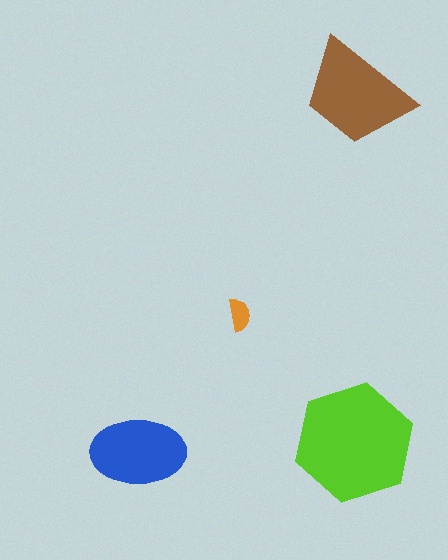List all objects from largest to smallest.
The lime hexagon, the brown trapezoid, the blue ellipse, the orange semicircle.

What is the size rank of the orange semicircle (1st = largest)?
4th.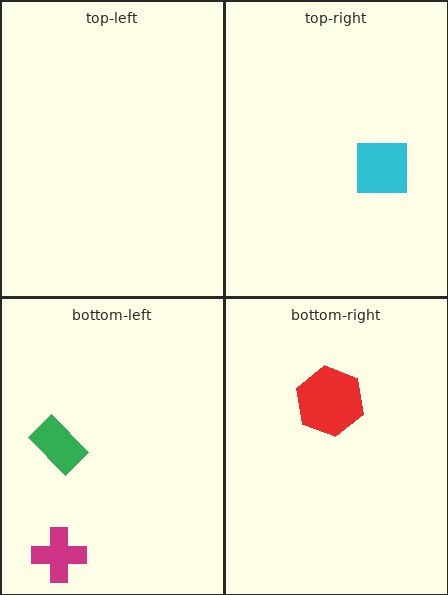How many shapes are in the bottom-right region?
2.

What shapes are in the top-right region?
The cyan square.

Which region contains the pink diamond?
The bottom-right region.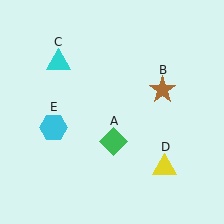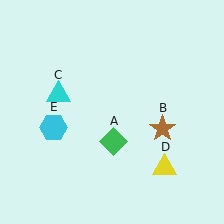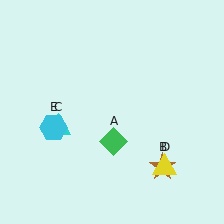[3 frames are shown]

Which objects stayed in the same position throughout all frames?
Green diamond (object A) and yellow triangle (object D) and cyan hexagon (object E) remained stationary.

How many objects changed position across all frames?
2 objects changed position: brown star (object B), cyan triangle (object C).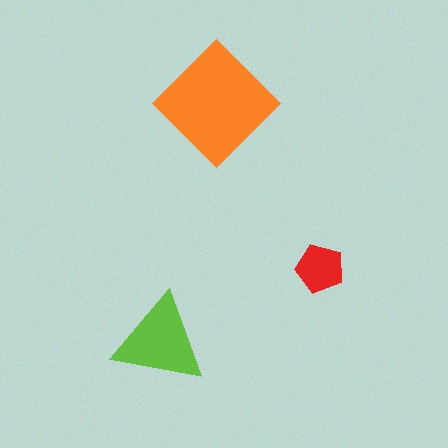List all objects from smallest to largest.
The red pentagon, the lime triangle, the orange diamond.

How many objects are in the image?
There are 3 objects in the image.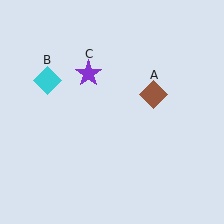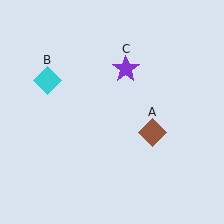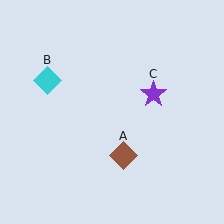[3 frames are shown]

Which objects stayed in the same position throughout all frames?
Cyan diamond (object B) remained stationary.